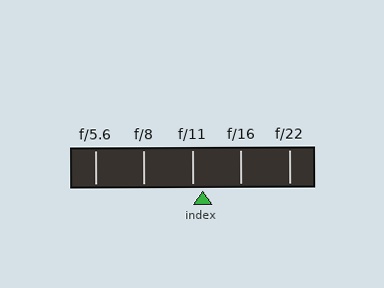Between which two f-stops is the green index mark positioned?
The index mark is between f/11 and f/16.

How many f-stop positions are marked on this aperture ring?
There are 5 f-stop positions marked.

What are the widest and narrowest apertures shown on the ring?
The widest aperture shown is f/5.6 and the narrowest is f/22.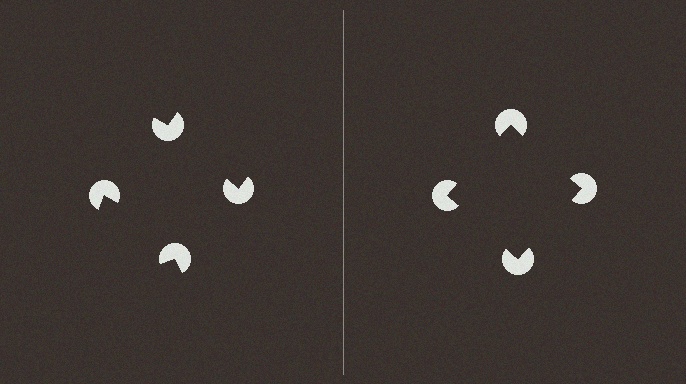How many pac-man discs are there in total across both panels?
8 — 4 on each side.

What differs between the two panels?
The pac-man discs are positioned identically on both sides; only the wedge orientations differ. On the right they align to a square; on the left they are misaligned.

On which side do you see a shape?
An illusory square appears on the right side. On the left side the wedge cuts are rotated, so no coherent shape forms.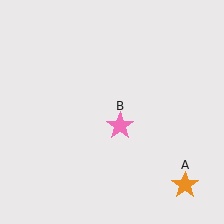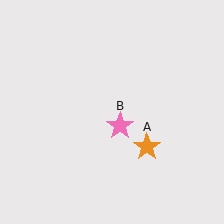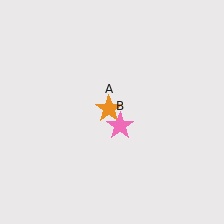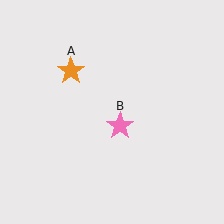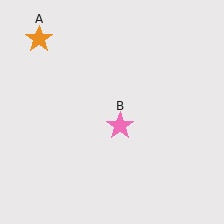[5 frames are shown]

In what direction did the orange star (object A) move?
The orange star (object A) moved up and to the left.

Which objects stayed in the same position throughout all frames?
Pink star (object B) remained stationary.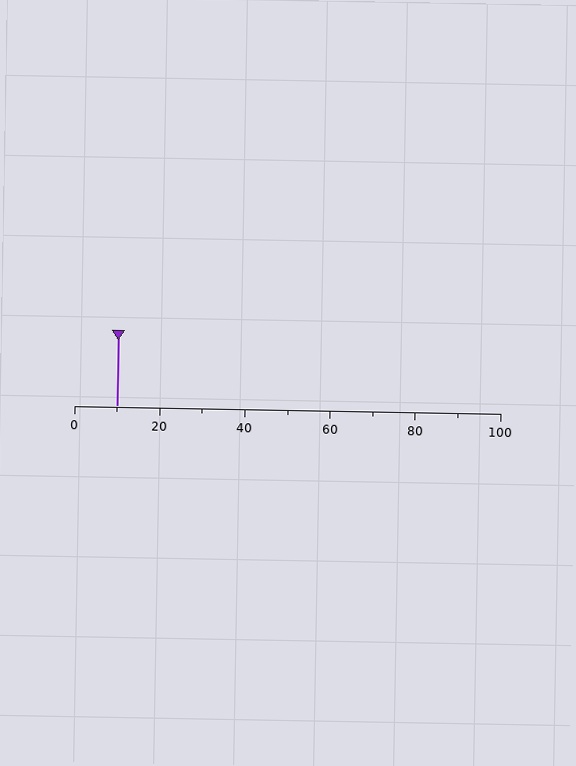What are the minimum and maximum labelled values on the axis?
The axis runs from 0 to 100.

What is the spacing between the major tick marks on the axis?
The major ticks are spaced 20 apart.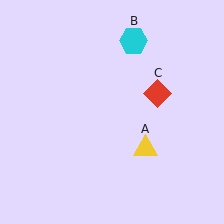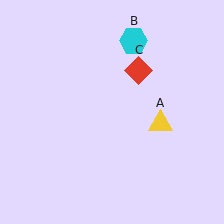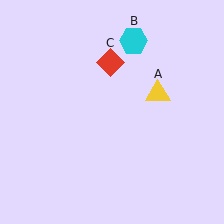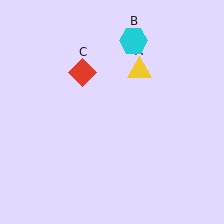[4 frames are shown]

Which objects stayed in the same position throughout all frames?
Cyan hexagon (object B) remained stationary.